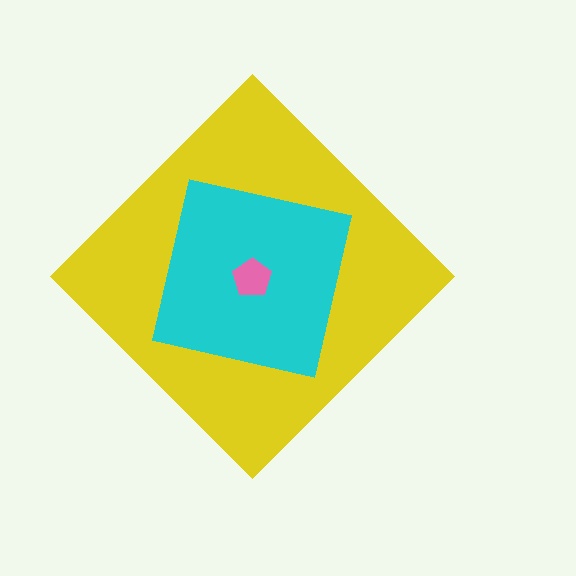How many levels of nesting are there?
3.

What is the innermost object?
The pink pentagon.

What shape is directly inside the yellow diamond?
The cyan square.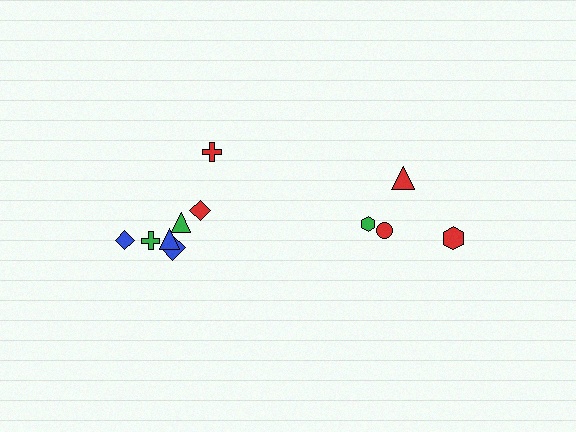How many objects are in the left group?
There are 7 objects.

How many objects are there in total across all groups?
There are 11 objects.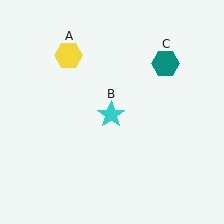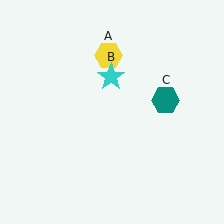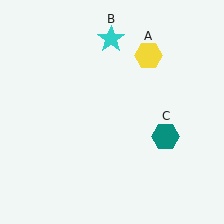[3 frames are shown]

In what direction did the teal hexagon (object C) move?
The teal hexagon (object C) moved down.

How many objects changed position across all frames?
3 objects changed position: yellow hexagon (object A), cyan star (object B), teal hexagon (object C).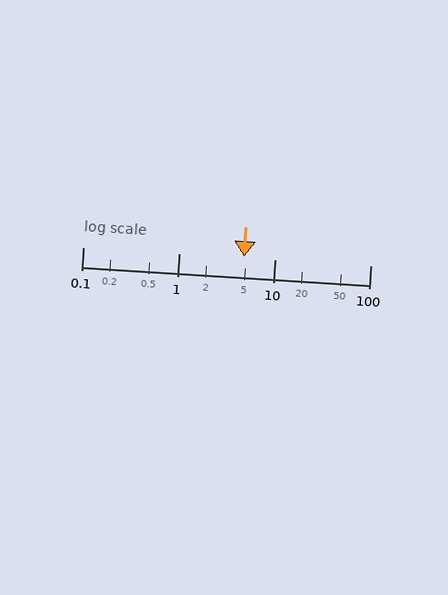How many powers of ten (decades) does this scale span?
The scale spans 3 decades, from 0.1 to 100.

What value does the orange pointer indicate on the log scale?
The pointer indicates approximately 4.8.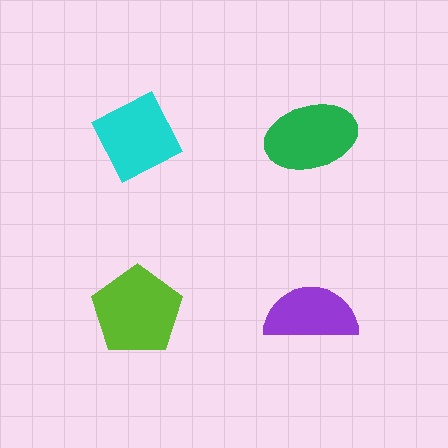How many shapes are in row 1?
2 shapes.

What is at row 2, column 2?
A purple semicircle.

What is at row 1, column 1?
A cyan diamond.